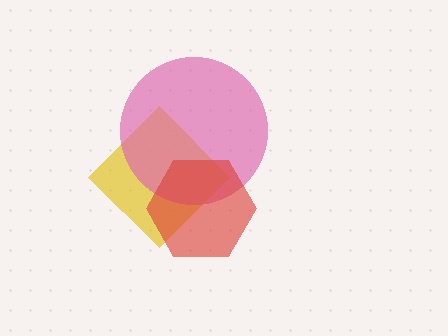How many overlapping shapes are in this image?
There are 3 overlapping shapes in the image.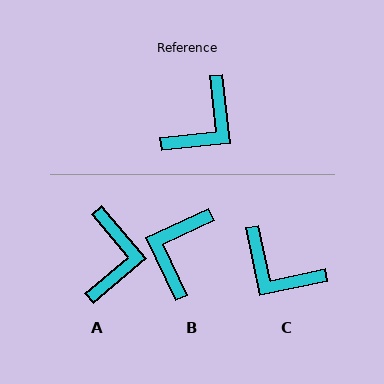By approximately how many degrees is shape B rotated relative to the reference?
Approximately 161 degrees clockwise.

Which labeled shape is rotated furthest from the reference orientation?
B, about 161 degrees away.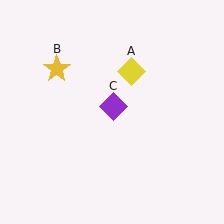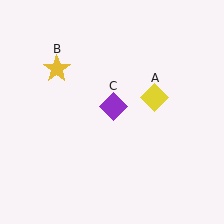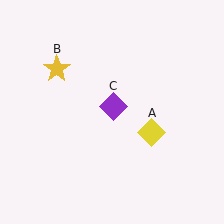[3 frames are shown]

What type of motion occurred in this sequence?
The yellow diamond (object A) rotated clockwise around the center of the scene.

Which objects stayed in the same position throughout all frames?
Yellow star (object B) and purple diamond (object C) remained stationary.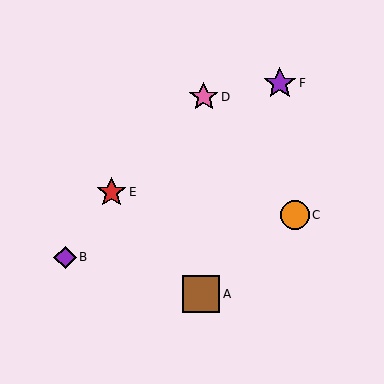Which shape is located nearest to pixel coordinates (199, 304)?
The brown square (labeled A) at (201, 294) is nearest to that location.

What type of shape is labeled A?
Shape A is a brown square.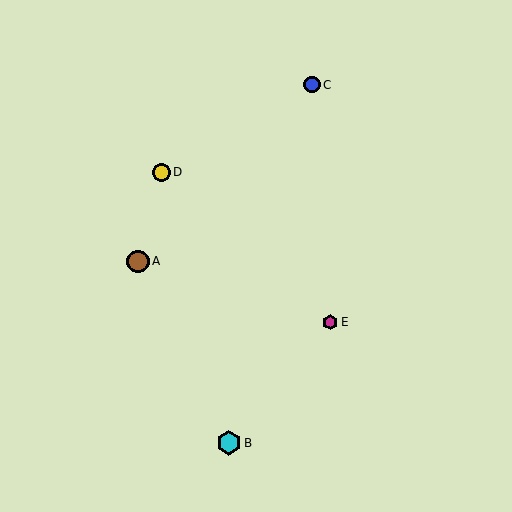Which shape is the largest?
The cyan hexagon (labeled B) is the largest.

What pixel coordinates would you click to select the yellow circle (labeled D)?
Click at (162, 172) to select the yellow circle D.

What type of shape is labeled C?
Shape C is a blue circle.